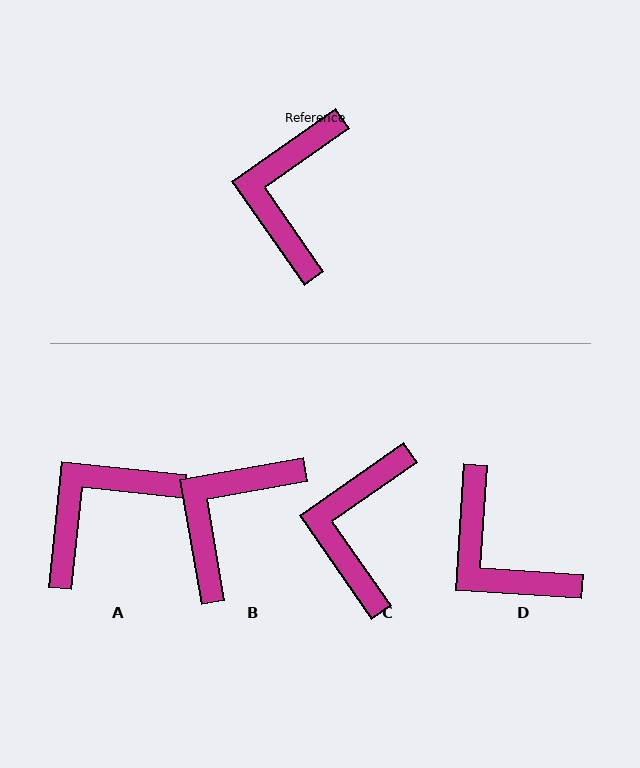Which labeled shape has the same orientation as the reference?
C.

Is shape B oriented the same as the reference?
No, it is off by about 25 degrees.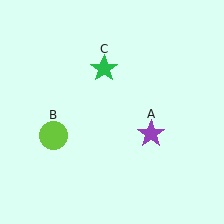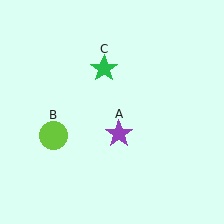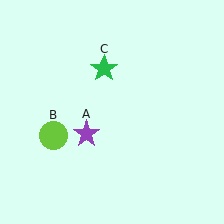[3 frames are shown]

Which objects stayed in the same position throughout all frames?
Lime circle (object B) and green star (object C) remained stationary.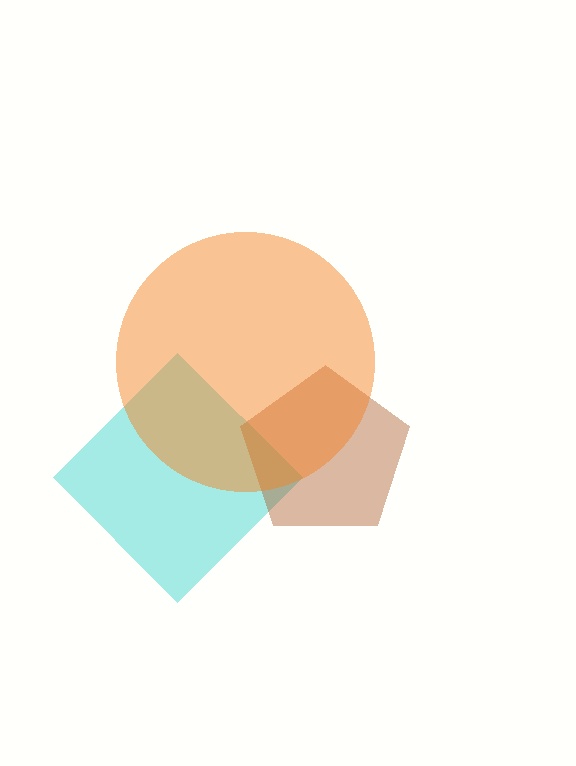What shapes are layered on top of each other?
The layered shapes are: a cyan diamond, a brown pentagon, an orange circle.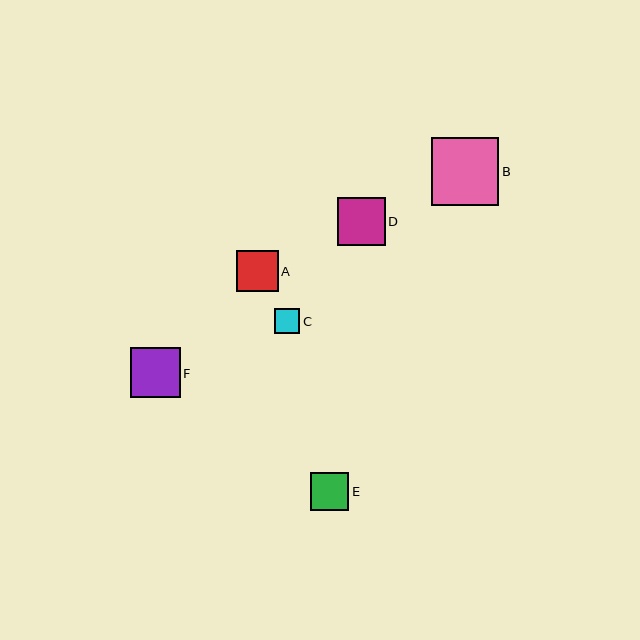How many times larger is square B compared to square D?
Square B is approximately 1.4 times the size of square D.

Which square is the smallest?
Square C is the smallest with a size of approximately 25 pixels.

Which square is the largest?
Square B is the largest with a size of approximately 68 pixels.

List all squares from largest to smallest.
From largest to smallest: B, F, D, A, E, C.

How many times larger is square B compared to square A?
Square B is approximately 1.6 times the size of square A.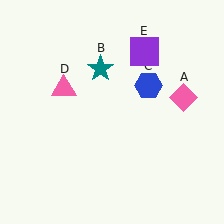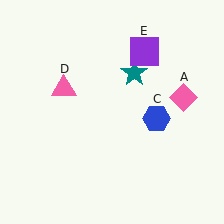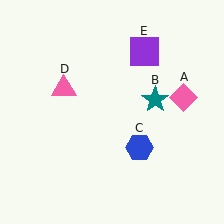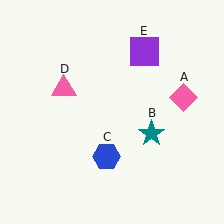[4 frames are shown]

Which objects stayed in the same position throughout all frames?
Pink diamond (object A) and pink triangle (object D) and purple square (object E) remained stationary.